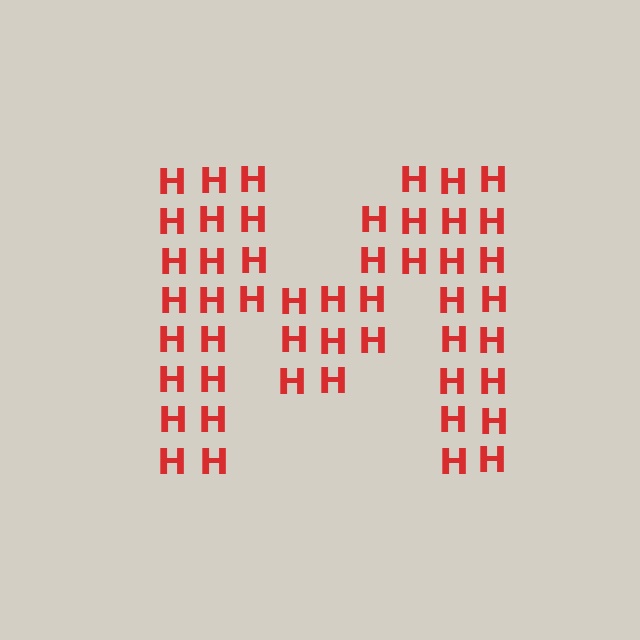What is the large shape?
The large shape is the letter M.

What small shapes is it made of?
It is made of small letter H's.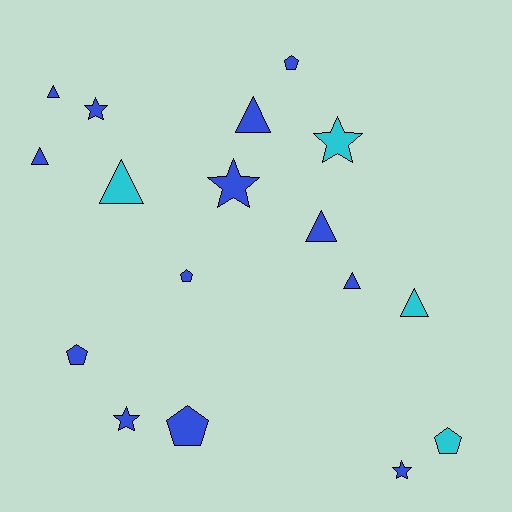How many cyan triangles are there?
There are 2 cyan triangles.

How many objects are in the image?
There are 17 objects.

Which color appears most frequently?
Blue, with 13 objects.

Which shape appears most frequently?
Triangle, with 7 objects.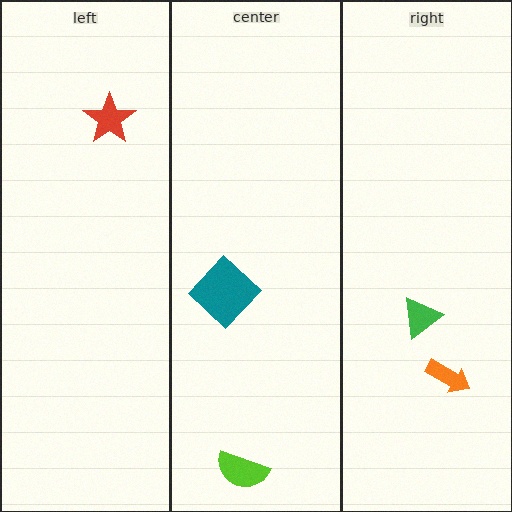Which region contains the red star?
The left region.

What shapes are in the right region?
The orange arrow, the green triangle.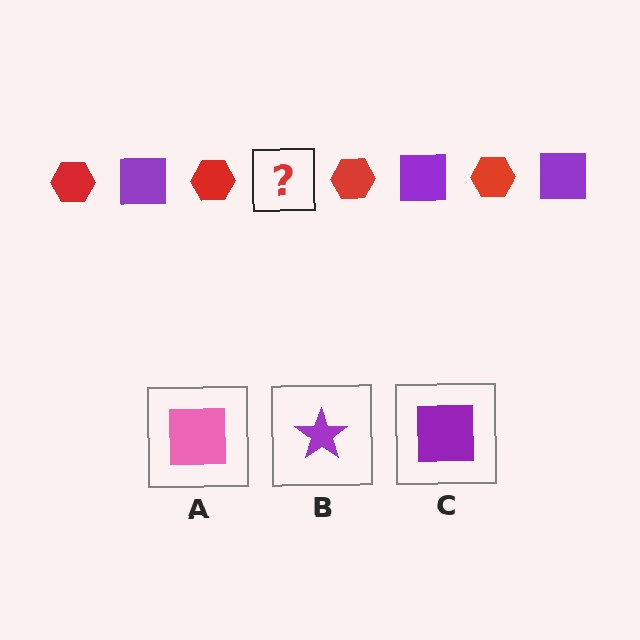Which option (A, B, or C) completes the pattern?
C.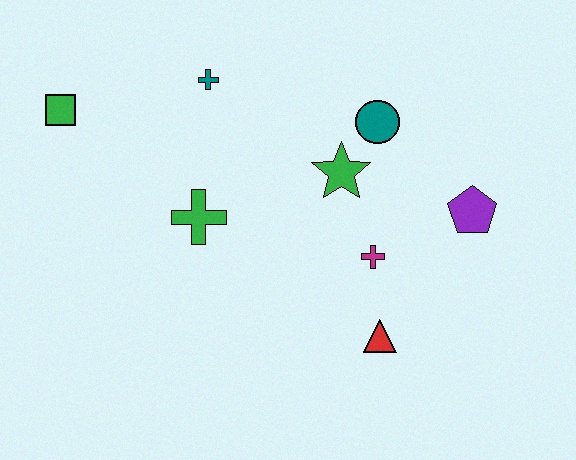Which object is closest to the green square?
The teal cross is closest to the green square.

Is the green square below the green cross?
No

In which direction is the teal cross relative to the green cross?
The teal cross is above the green cross.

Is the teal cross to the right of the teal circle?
No